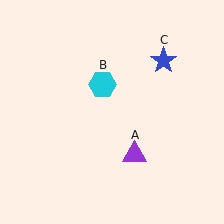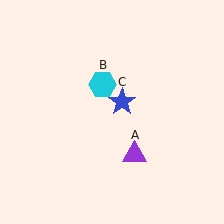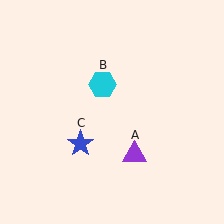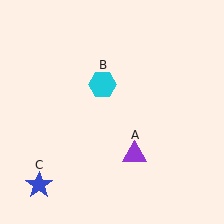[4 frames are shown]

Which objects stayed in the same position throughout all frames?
Purple triangle (object A) and cyan hexagon (object B) remained stationary.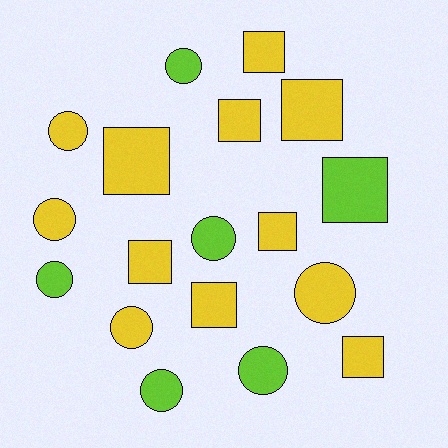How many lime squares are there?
There is 1 lime square.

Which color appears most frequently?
Yellow, with 12 objects.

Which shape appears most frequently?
Circle, with 9 objects.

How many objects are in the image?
There are 18 objects.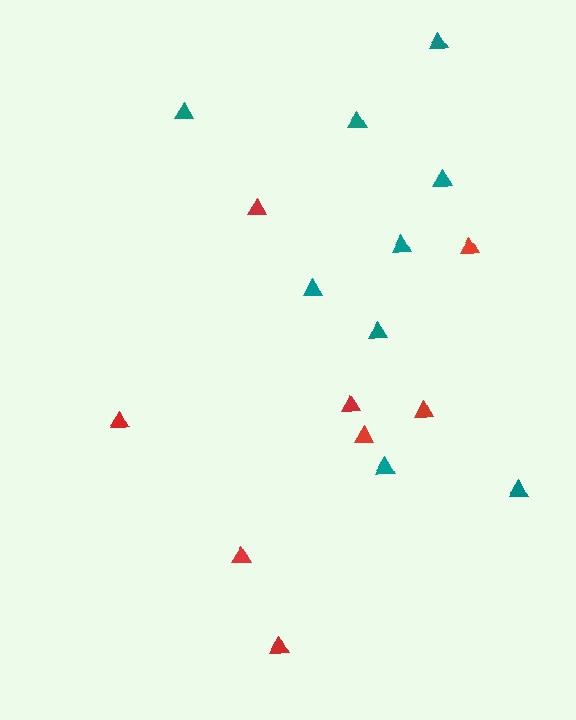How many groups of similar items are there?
There are 2 groups: one group of red triangles (8) and one group of teal triangles (9).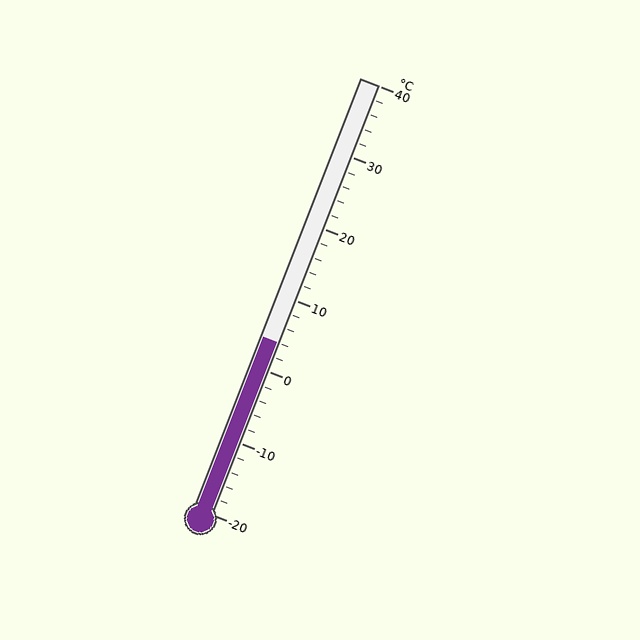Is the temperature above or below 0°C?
The temperature is above 0°C.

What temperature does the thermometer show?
The thermometer shows approximately 4°C.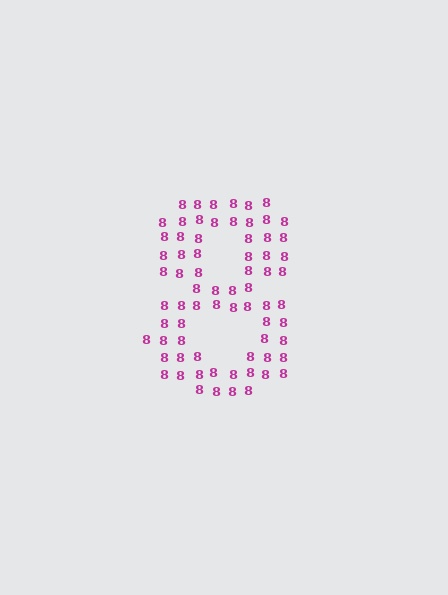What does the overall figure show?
The overall figure shows the digit 8.